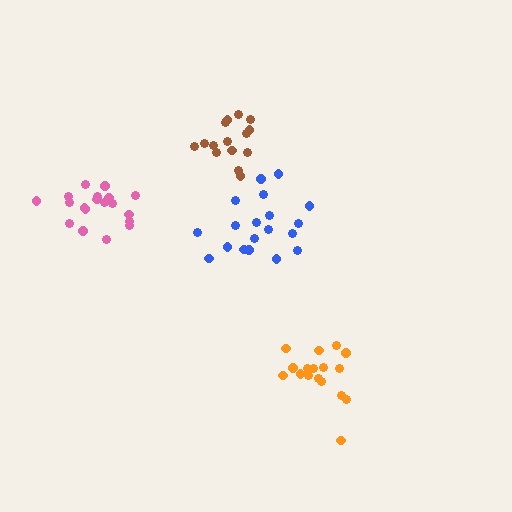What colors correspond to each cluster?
The clusters are colored: orange, brown, pink, blue.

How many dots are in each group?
Group 1: 17 dots, Group 2: 15 dots, Group 3: 19 dots, Group 4: 19 dots (70 total).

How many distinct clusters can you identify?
There are 4 distinct clusters.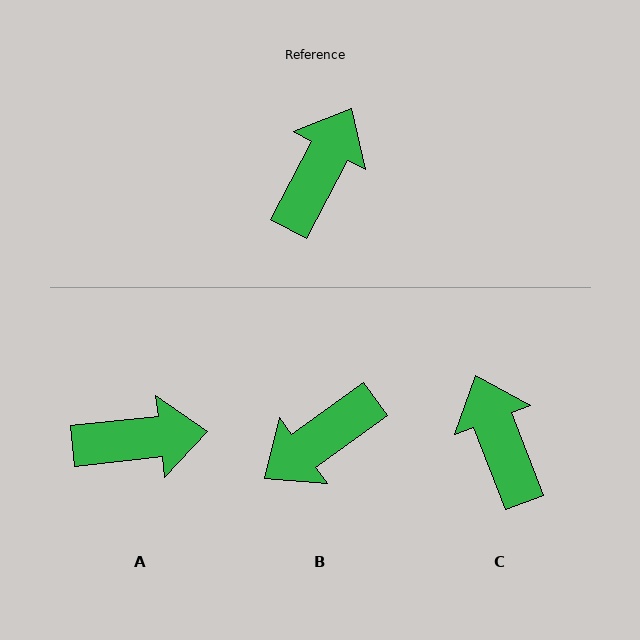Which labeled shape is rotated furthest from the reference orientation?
B, about 153 degrees away.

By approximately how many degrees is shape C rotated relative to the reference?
Approximately 48 degrees counter-clockwise.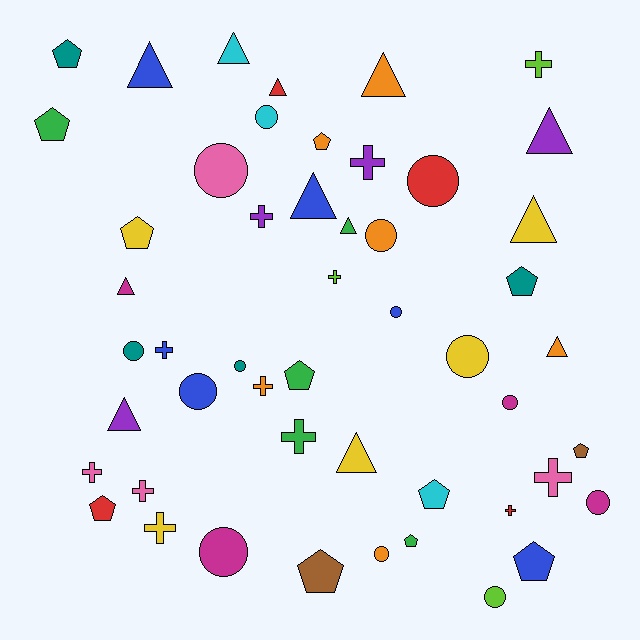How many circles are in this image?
There are 14 circles.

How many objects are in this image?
There are 50 objects.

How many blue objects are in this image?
There are 6 blue objects.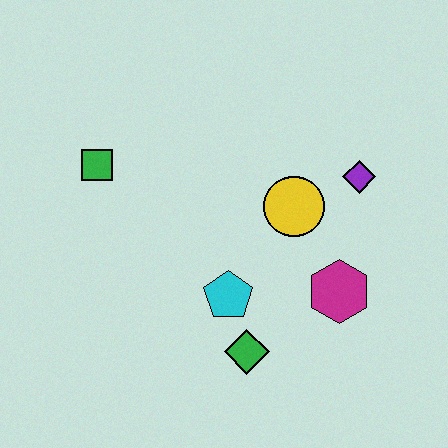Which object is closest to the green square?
The cyan pentagon is closest to the green square.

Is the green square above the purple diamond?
Yes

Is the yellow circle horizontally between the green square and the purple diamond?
Yes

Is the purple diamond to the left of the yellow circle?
No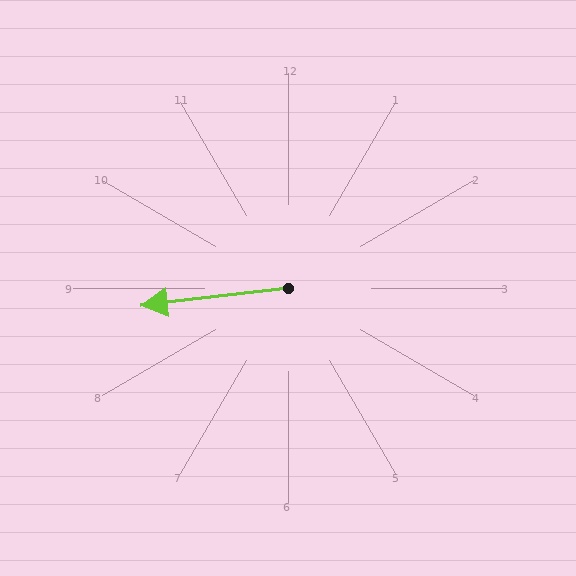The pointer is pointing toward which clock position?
Roughly 9 o'clock.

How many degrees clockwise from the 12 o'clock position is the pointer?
Approximately 263 degrees.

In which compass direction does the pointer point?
West.